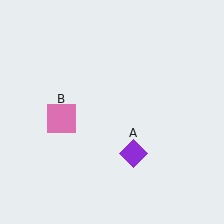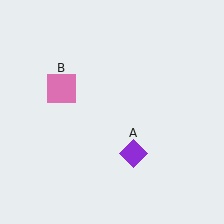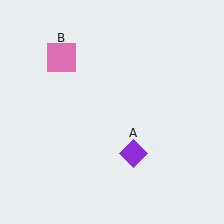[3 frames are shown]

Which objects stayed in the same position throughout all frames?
Purple diamond (object A) remained stationary.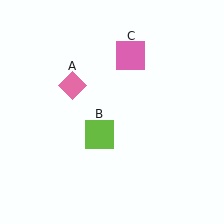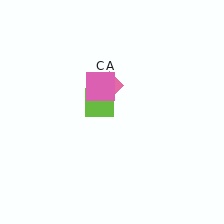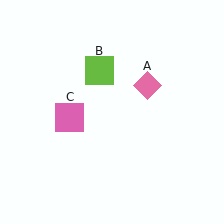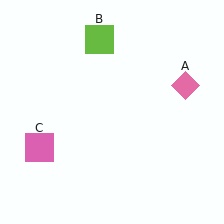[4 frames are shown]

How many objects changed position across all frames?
3 objects changed position: pink diamond (object A), lime square (object B), pink square (object C).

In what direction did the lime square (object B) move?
The lime square (object B) moved up.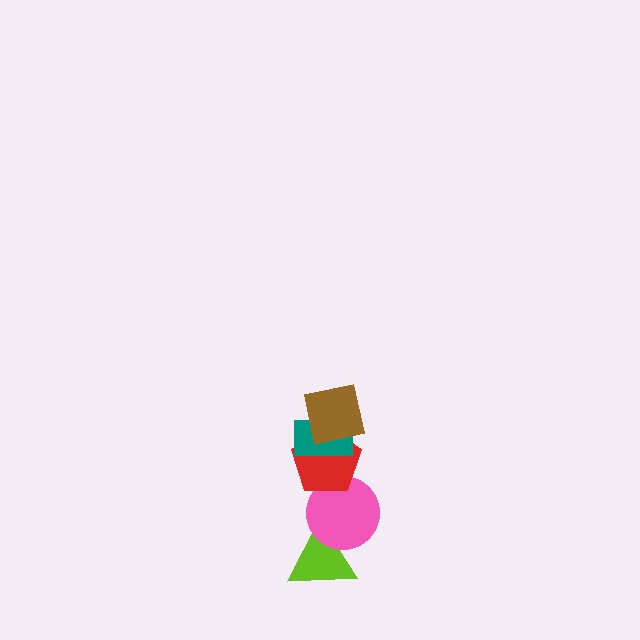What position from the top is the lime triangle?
The lime triangle is 5th from the top.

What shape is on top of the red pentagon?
The teal rectangle is on top of the red pentagon.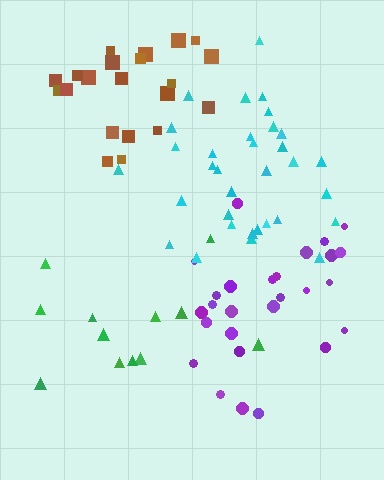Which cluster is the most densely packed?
Purple.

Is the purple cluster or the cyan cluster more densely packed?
Purple.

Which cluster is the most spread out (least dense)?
Green.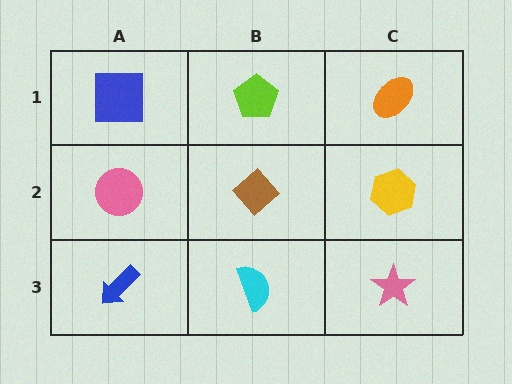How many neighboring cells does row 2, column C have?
3.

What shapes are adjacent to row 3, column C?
A yellow hexagon (row 2, column C), a cyan semicircle (row 3, column B).